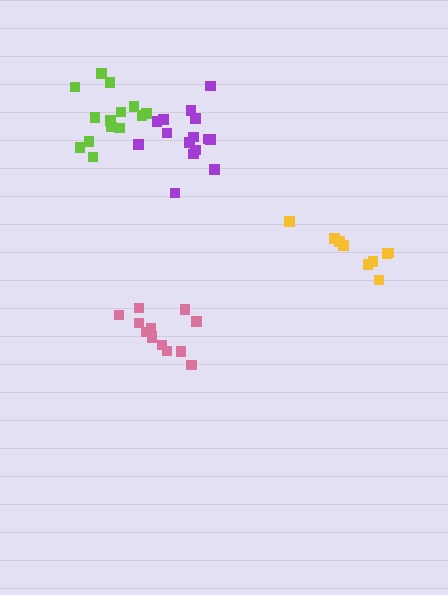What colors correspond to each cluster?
The clusters are colored: yellow, lime, pink, purple.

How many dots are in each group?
Group 1: 9 dots, Group 2: 14 dots, Group 3: 13 dots, Group 4: 15 dots (51 total).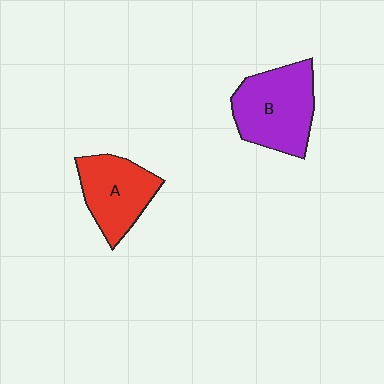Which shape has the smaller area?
Shape A (red).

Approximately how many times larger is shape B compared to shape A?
Approximately 1.2 times.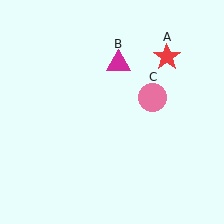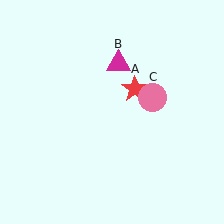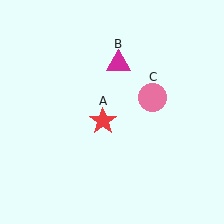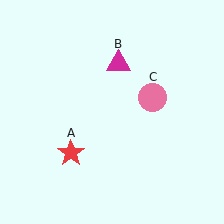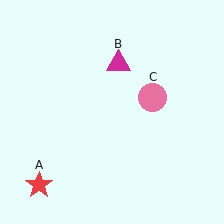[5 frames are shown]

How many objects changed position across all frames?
1 object changed position: red star (object A).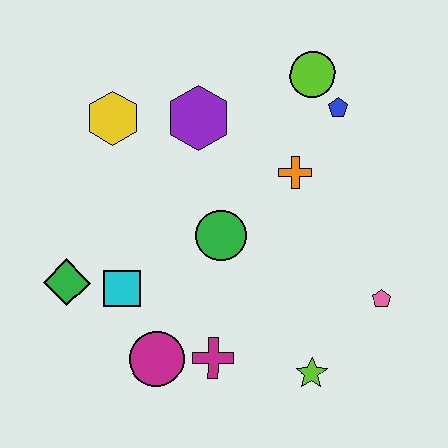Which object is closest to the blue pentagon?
The lime circle is closest to the blue pentagon.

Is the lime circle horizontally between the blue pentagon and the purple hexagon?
Yes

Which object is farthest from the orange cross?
The green diamond is farthest from the orange cross.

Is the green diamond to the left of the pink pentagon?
Yes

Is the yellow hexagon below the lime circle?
Yes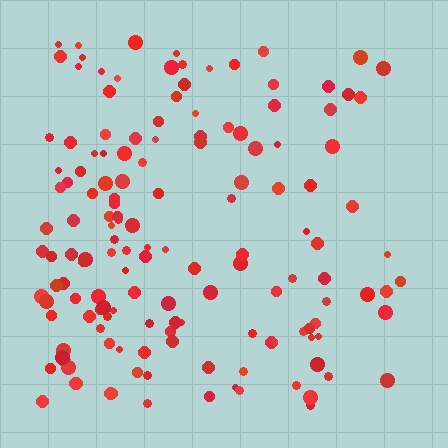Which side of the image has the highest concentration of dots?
The left.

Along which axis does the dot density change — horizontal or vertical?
Horizontal.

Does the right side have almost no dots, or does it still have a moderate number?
Still a moderate number, just noticeably fewer than the left.